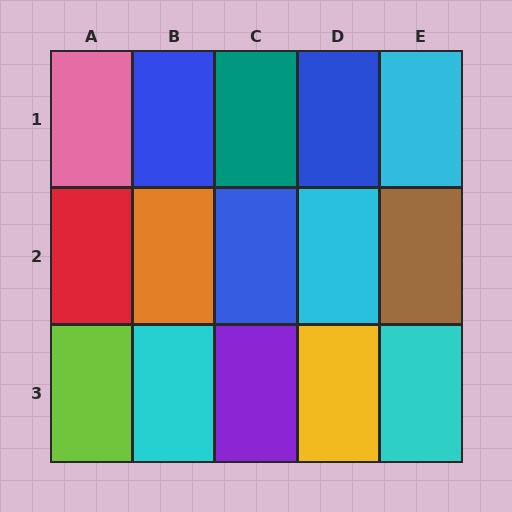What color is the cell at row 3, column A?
Lime.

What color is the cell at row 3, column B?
Cyan.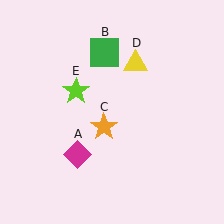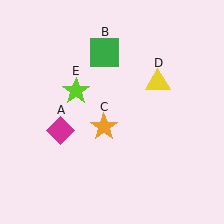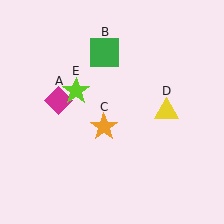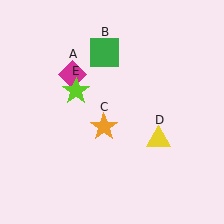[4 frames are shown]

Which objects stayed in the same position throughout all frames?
Green square (object B) and orange star (object C) and lime star (object E) remained stationary.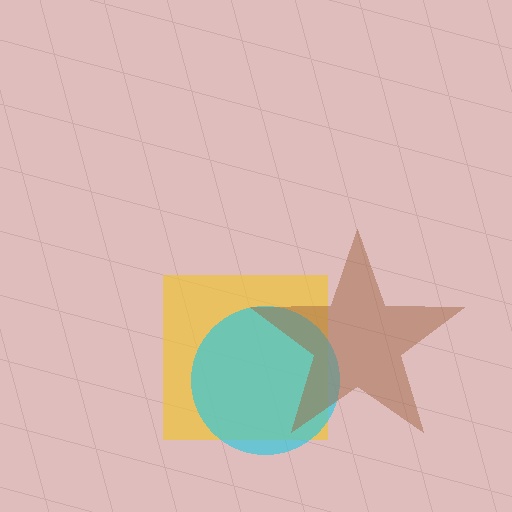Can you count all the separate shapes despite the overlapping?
Yes, there are 3 separate shapes.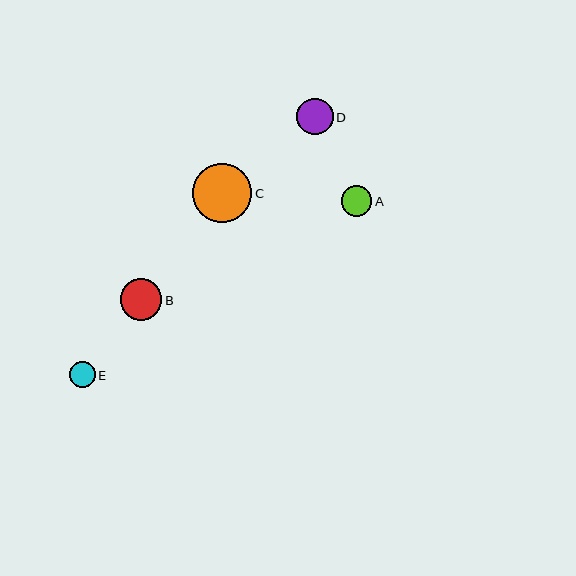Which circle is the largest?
Circle C is the largest with a size of approximately 59 pixels.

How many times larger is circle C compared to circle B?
Circle C is approximately 1.4 times the size of circle B.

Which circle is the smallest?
Circle E is the smallest with a size of approximately 26 pixels.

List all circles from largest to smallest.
From largest to smallest: C, B, D, A, E.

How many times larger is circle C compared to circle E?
Circle C is approximately 2.3 times the size of circle E.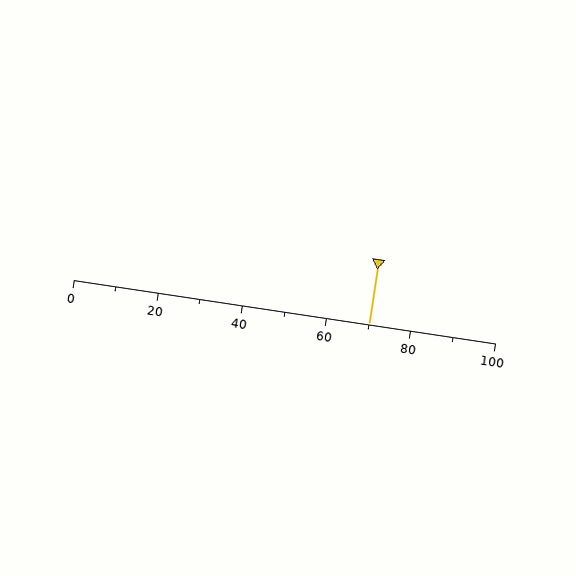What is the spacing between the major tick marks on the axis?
The major ticks are spaced 20 apart.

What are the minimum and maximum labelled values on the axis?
The axis runs from 0 to 100.